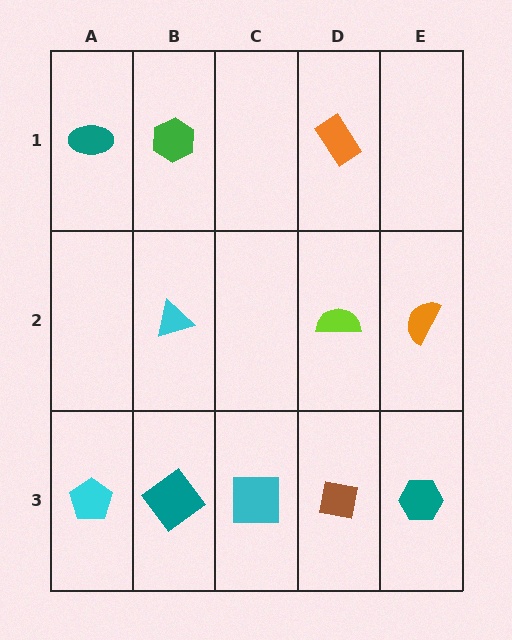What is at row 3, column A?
A cyan pentagon.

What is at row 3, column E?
A teal hexagon.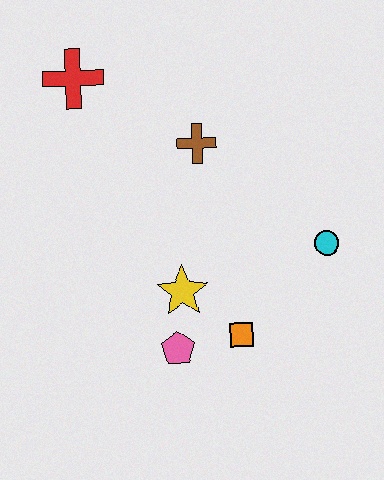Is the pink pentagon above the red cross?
No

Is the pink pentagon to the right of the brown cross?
No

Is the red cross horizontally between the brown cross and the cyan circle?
No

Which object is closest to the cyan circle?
The orange square is closest to the cyan circle.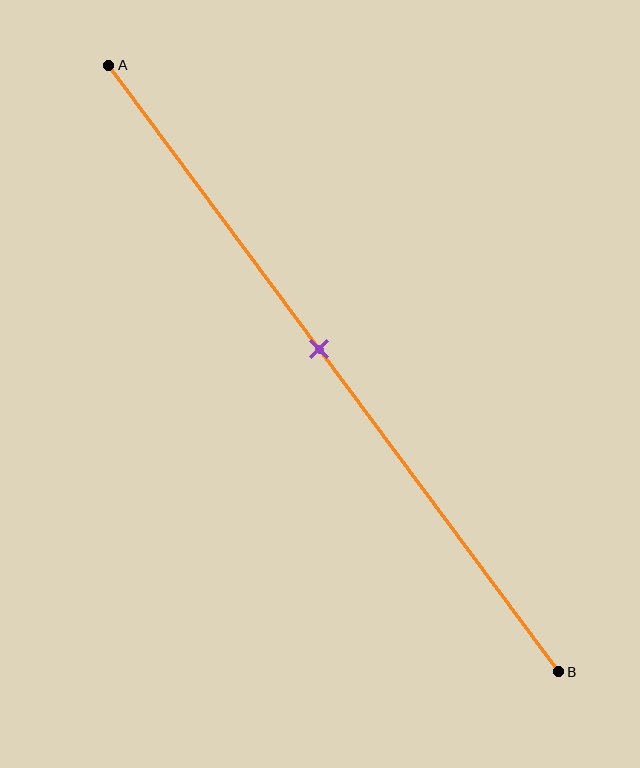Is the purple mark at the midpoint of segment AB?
No, the mark is at about 45% from A, not at the 50% midpoint.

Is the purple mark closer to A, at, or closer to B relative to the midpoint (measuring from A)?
The purple mark is closer to point A than the midpoint of segment AB.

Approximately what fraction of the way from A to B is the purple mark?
The purple mark is approximately 45% of the way from A to B.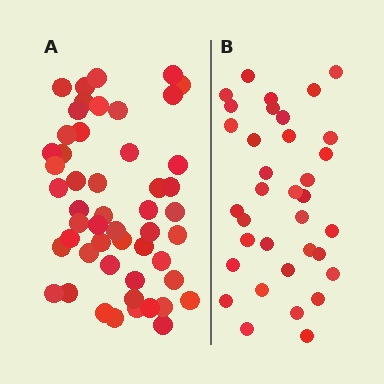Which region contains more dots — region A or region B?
Region A (the left region) has more dots.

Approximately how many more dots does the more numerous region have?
Region A has approximately 15 more dots than region B.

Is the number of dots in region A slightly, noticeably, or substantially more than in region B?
Region A has substantially more. The ratio is roughly 1.5 to 1.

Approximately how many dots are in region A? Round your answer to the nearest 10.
About 50 dots. (The exact count is 51, which rounds to 50.)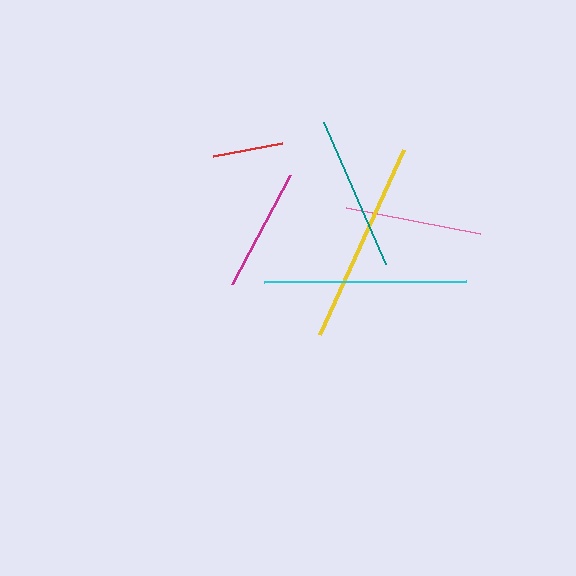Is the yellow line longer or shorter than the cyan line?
The yellow line is longer than the cyan line.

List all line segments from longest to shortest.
From longest to shortest: yellow, cyan, teal, pink, magenta, red.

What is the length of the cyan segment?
The cyan segment is approximately 202 pixels long.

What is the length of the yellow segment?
The yellow segment is approximately 203 pixels long.